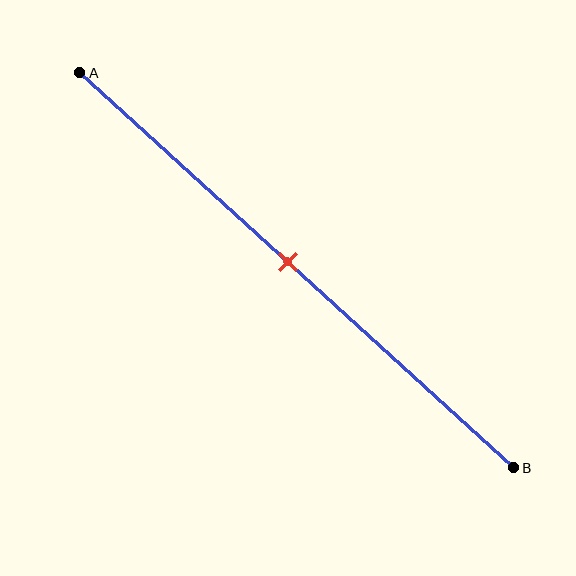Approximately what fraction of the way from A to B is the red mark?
The red mark is approximately 50% of the way from A to B.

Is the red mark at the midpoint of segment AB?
Yes, the mark is approximately at the midpoint.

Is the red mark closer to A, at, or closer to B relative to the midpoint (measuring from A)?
The red mark is approximately at the midpoint of segment AB.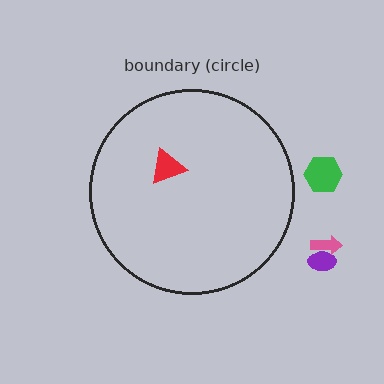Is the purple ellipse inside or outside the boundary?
Outside.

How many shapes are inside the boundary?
1 inside, 3 outside.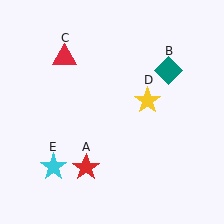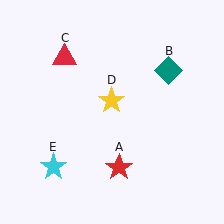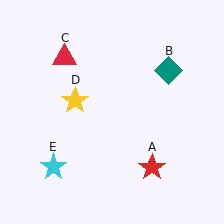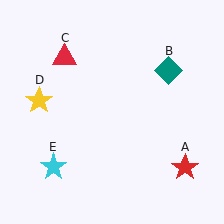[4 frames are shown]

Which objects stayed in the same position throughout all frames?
Teal diamond (object B) and red triangle (object C) and cyan star (object E) remained stationary.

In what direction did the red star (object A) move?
The red star (object A) moved right.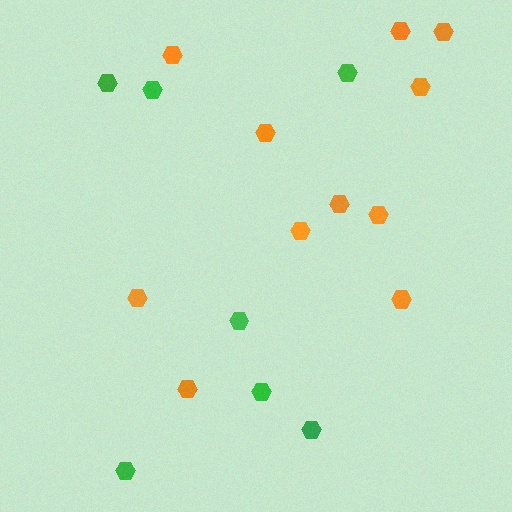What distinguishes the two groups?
There are 2 groups: one group of orange hexagons (11) and one group of green hexagons (7).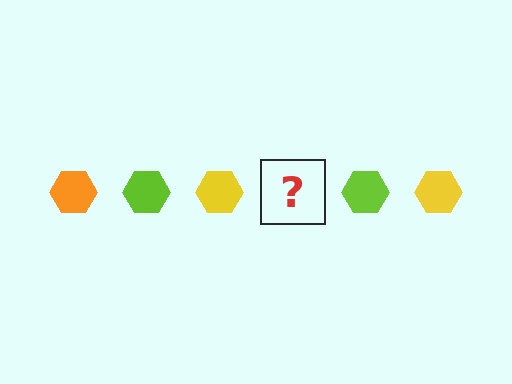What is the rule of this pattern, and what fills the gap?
The rule is that the pattern cycles through orange, lime, yellow hexagons. The gap should be filled with an orange hexagon.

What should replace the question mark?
The question mark should be replaced with an orange hexagon.